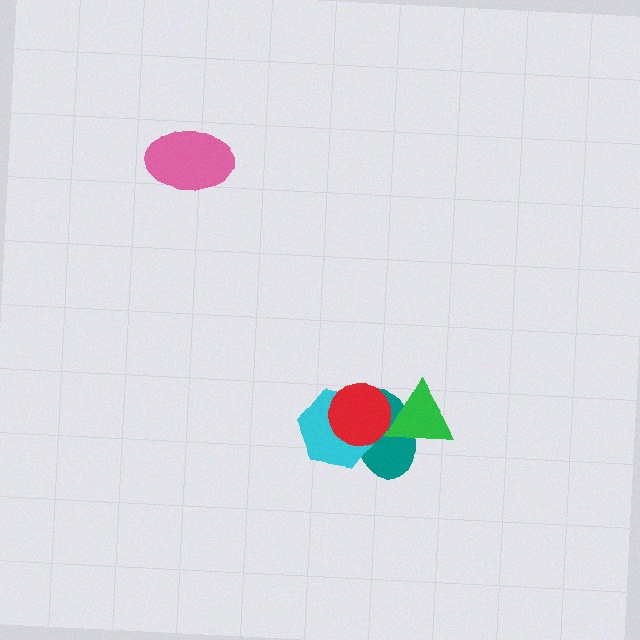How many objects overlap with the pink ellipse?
0 objects overlap with the pink ellipse.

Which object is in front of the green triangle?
The red circle is in front of the green triangle.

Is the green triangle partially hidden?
Yes, it is partially covered by another shape.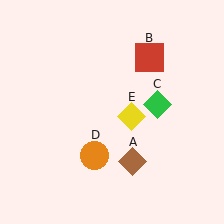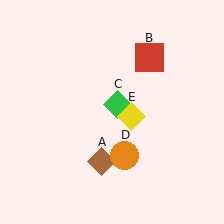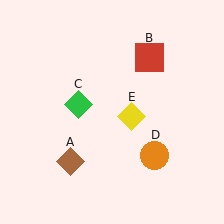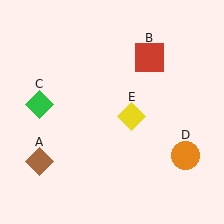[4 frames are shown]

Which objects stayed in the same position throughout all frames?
Red square (object B) and yellow diamond (object E) remained stationary.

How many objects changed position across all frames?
3 objects changed position: brown diamond (object A), green diamond (object C), orange circle (object D).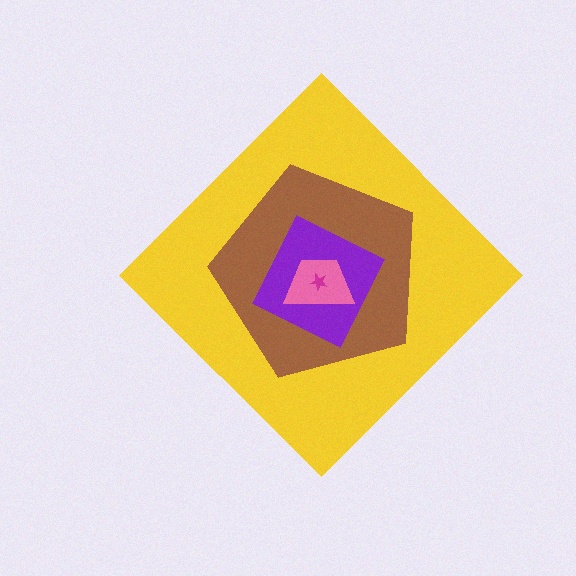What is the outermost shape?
The yellow diamond.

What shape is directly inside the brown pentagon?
The purple square.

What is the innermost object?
The magenta star.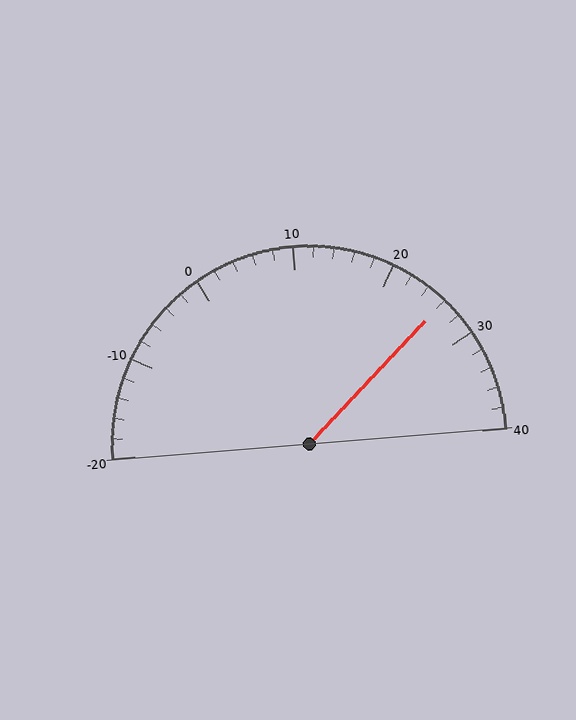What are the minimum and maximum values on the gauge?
The gauge ranges from -20 to 40.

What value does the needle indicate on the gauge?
The needle indicates approximately 26.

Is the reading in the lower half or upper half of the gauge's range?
The reading is in the upper half of the range (-20 to 40).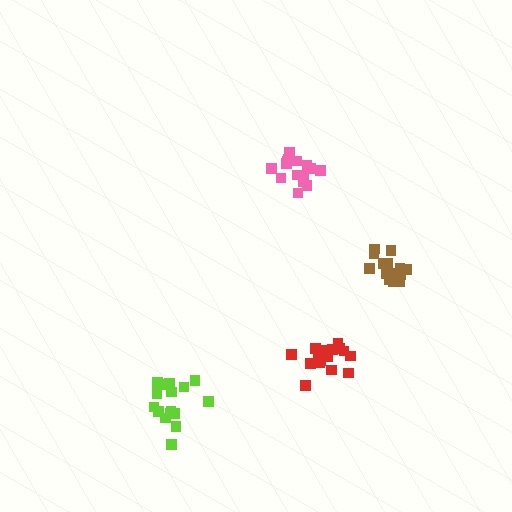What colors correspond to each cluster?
The clusters are colored: brown, lime, pink, red.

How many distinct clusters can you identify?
There are 4 distinct clusters.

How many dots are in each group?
Group 1: 16 dots, Group 2: 16 dots, Group 3: 16 dots, Group 4: 16 dots (64 total).